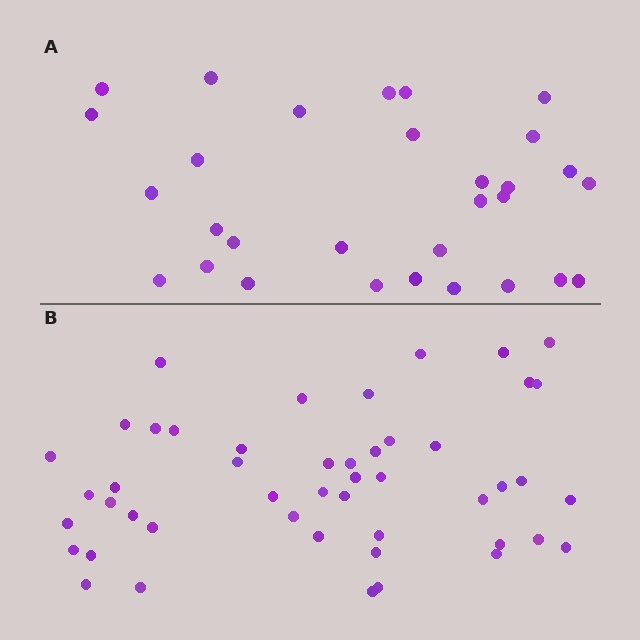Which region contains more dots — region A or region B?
Region B (the bottom region) has more dots.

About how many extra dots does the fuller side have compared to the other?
Region B has approximately 20 more dots than region A.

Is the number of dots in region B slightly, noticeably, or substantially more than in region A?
Region B has substantially more. The ratio is roughly 1.6 to 1.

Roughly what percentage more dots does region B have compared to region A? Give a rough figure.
About 60% more.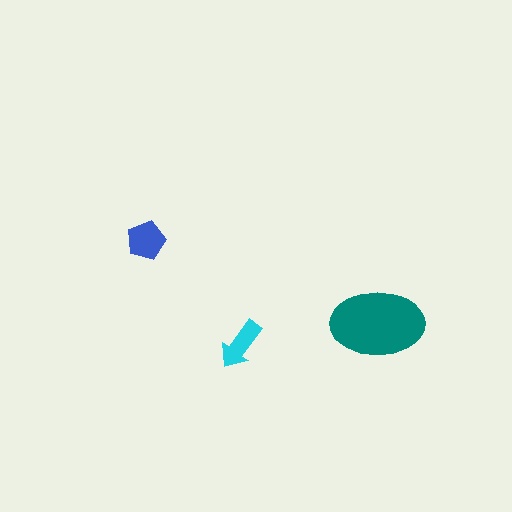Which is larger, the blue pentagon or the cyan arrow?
The blue pentagon.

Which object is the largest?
The teal ellipse.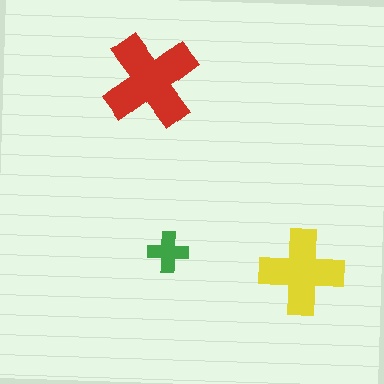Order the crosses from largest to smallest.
the red one, the yellow one, the green one.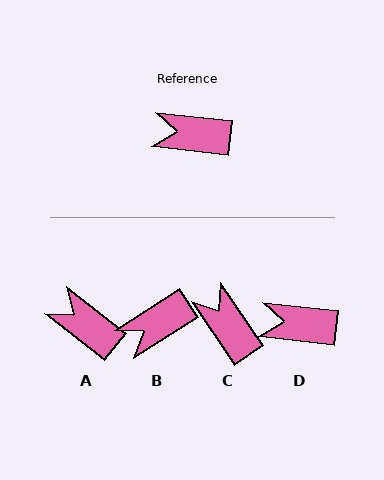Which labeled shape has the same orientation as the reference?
D.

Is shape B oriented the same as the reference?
No, it is off by about 40 degrees.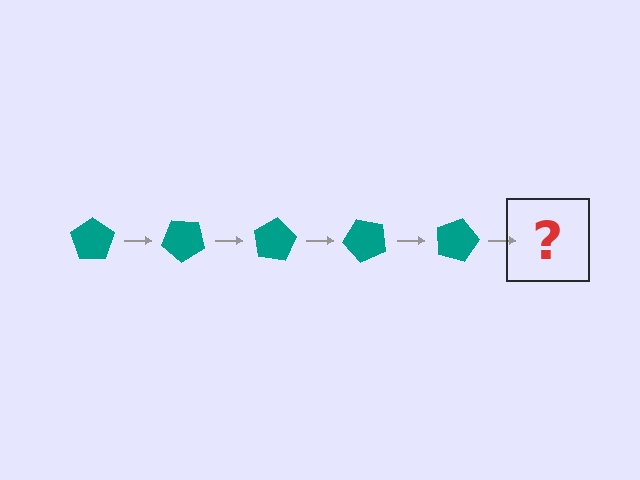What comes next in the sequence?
The next element should be a teal pentagon rotated 200 degrees.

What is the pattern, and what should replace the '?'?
The pattern is that the pentagon rotates 40 degrees each step. The '?' should be a teal pentagon rotated 200 degrees.